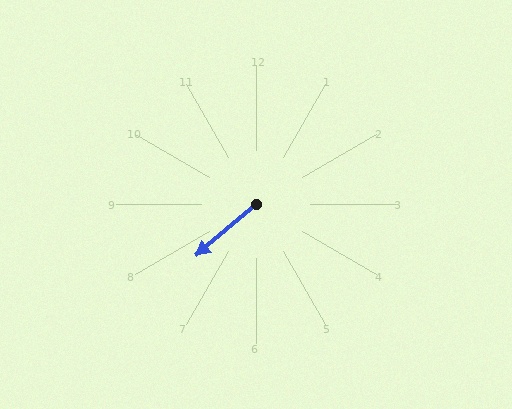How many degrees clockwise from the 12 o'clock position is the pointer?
Approximately 230 degrees.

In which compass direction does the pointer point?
Southwest.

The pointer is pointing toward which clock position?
Roughly 8 o'clock.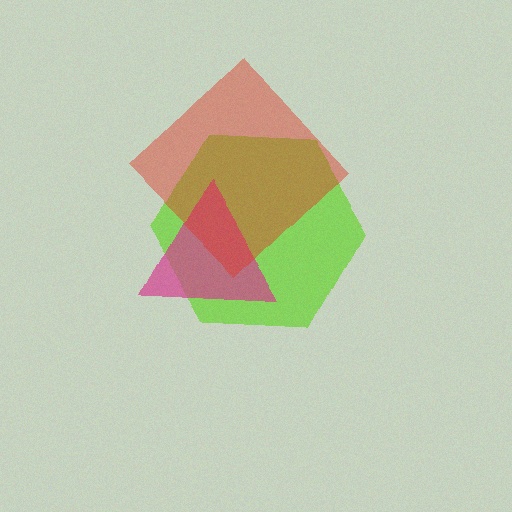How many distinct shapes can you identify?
There are 3 distinct shapes: a lime hexagon, a magenta triangle, a red diamond.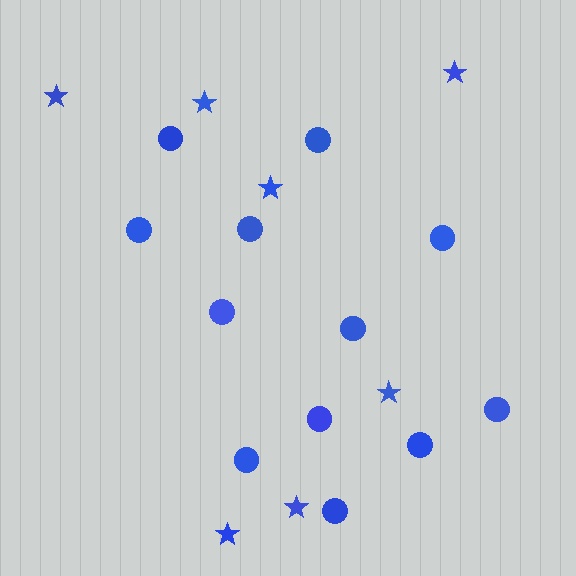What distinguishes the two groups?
There are 2 groups: one group of stars (7) and one group of circles (12).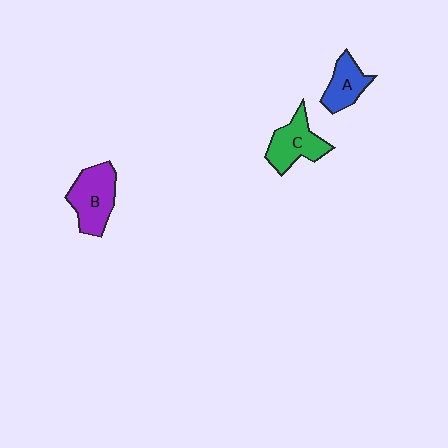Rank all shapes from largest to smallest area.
From largest to smallest: B (purple), C (green), A (blue).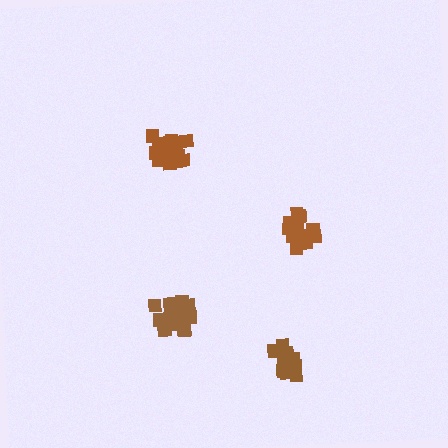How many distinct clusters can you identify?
There are 4 distinct clusters.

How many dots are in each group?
Group 1: 19 dots, Group 2: 14 dots, Group 3: 14 dots, Group 4: 17 dots (64 total).